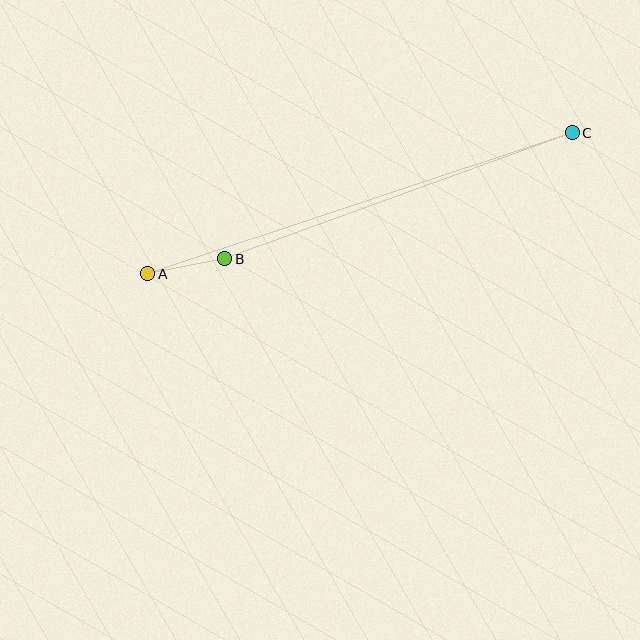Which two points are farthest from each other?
Points A and C are farthest from each other.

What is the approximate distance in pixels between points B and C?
The distance between B and C is approximately 370 pixels.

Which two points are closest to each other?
Points A and B are closest to each other.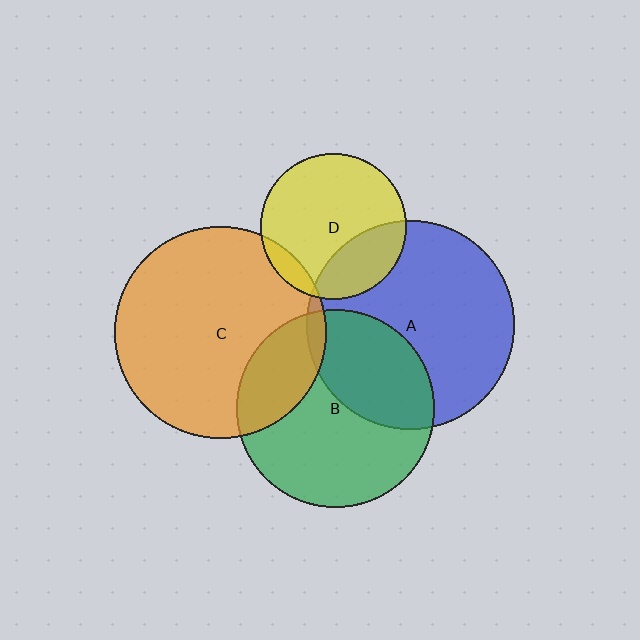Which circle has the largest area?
Circle C (orange).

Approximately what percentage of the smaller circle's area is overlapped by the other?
Approximately 10%.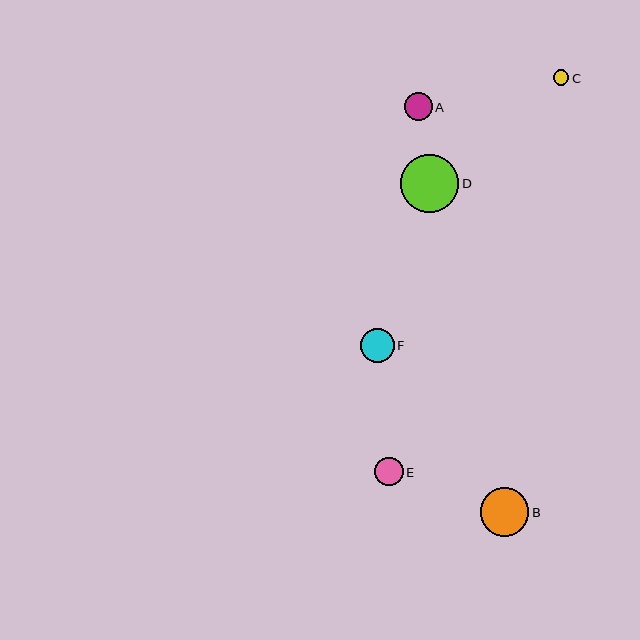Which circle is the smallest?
Circle C is the smallest with a size of approximately 15 pixels.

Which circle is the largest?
Circle D is the largest with a size of approximately 58 pixels.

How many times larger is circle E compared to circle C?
Circle E is approximately 1.8 times the size of circle C.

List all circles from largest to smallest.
From largest to smallest: D, B, F, E, A, C.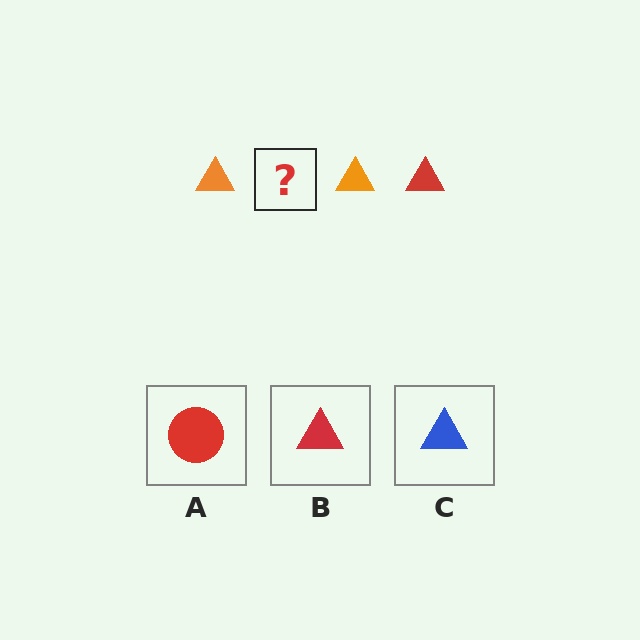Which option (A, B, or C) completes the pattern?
B.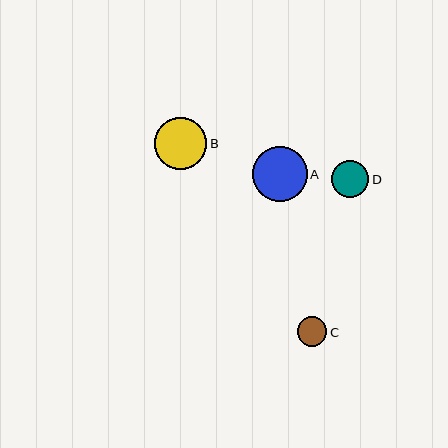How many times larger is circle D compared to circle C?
Circle D is approximately 1.3 times the size of circle C.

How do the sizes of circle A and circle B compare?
Circle A and circle B are approximately the same size.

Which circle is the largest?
Circle A is the largest with a size of approximately 55 pixels.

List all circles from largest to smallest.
From largest to smallest: A, B, D, C.